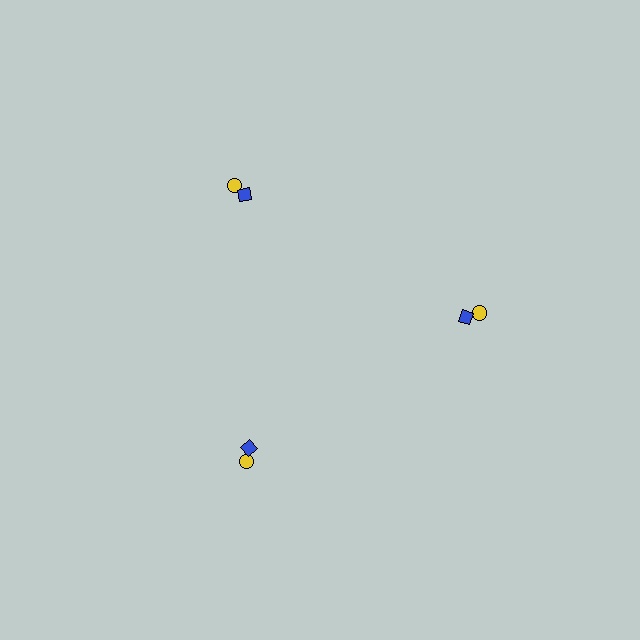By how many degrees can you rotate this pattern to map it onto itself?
The pattern maps onto itself every 120 degrees of rotation.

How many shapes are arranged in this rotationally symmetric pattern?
There are 6 shapes, arranged in 3 groups of 2.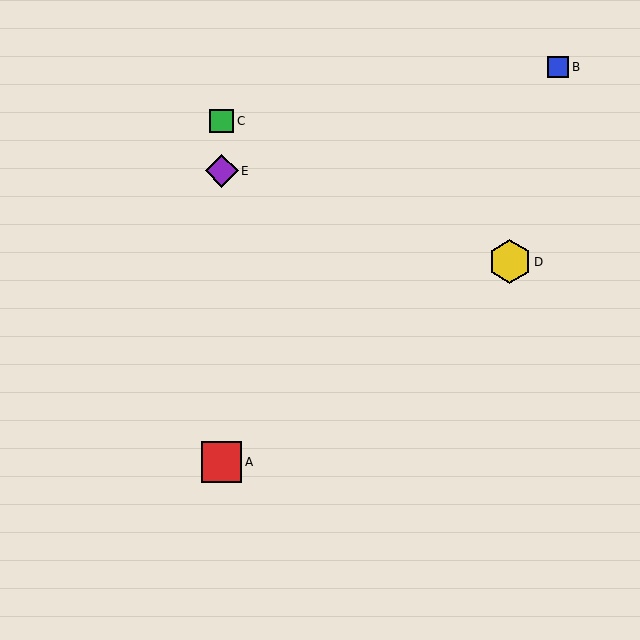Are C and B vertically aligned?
No, C is at x≈222 and B is at x≈558.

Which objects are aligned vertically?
Objects A, C, E are aligned vertically.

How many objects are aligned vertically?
3 objects (A, C, E) are aligned vertically.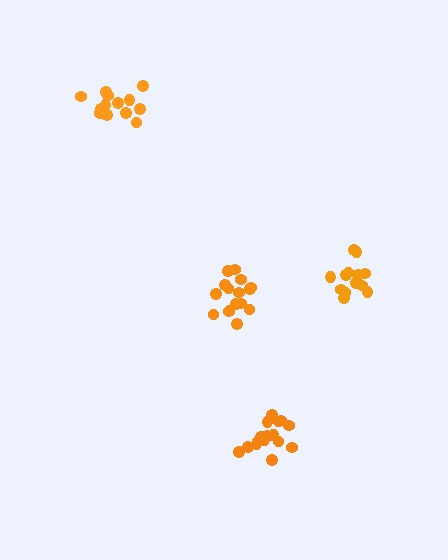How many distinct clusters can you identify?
There are 4 distinct clusters.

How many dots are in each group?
Group 1: 13 dots, Group 2: 17 dots, Group 3: 16 dots, Group 4: 13 dots (59 total).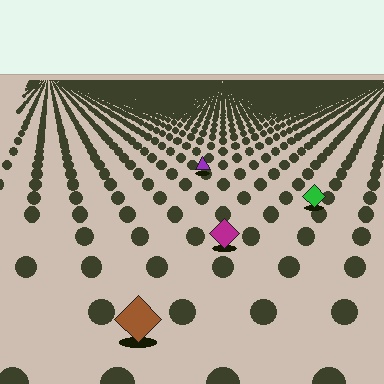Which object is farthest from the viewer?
The purple triangle is farthest from the viewer. It appears smaller and the ground texture around it is denser.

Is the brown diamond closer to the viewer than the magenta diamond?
Yes. The brown diamond is closer — you can tell from the texture gradient: the ground texture is coarser near it.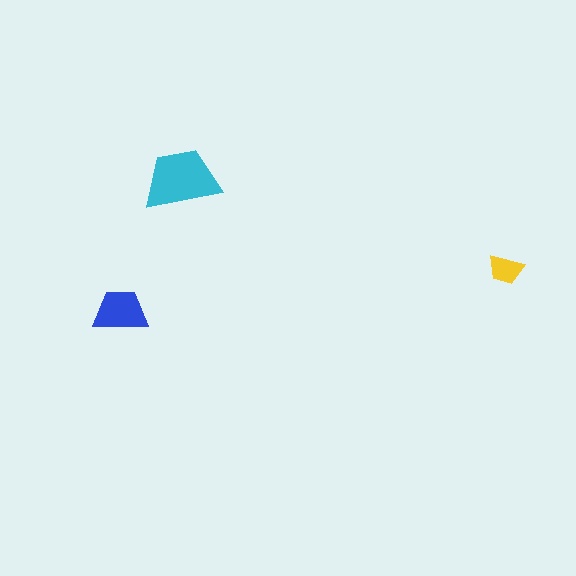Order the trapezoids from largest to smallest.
the cyan one, the blue one, the yellow one.